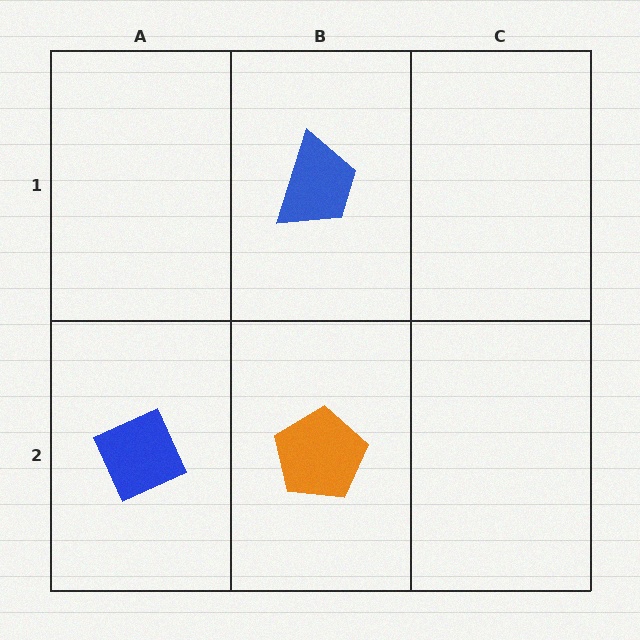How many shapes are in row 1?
1 shape.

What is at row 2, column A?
A blue diamond.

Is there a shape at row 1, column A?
No, that cell is empty.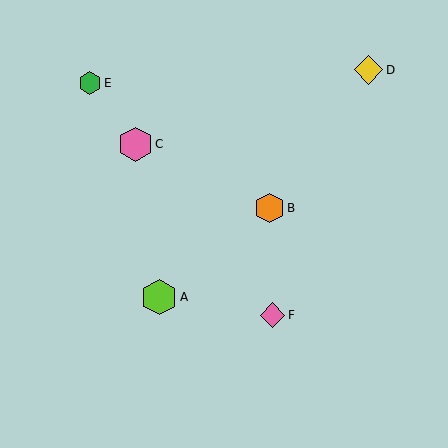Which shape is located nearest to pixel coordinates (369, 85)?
The yellow diamond (labeled D) at (368, 70) is nearest to that location.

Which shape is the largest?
The lime hexagon (labeled A) is the largest.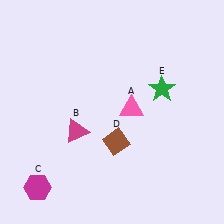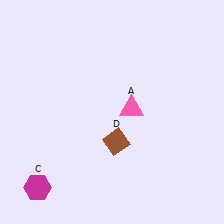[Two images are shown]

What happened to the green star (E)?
The green star (E) was removed in Image 2. It was in the top-right area of Image 1.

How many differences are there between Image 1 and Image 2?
There are 2 differences between the two images.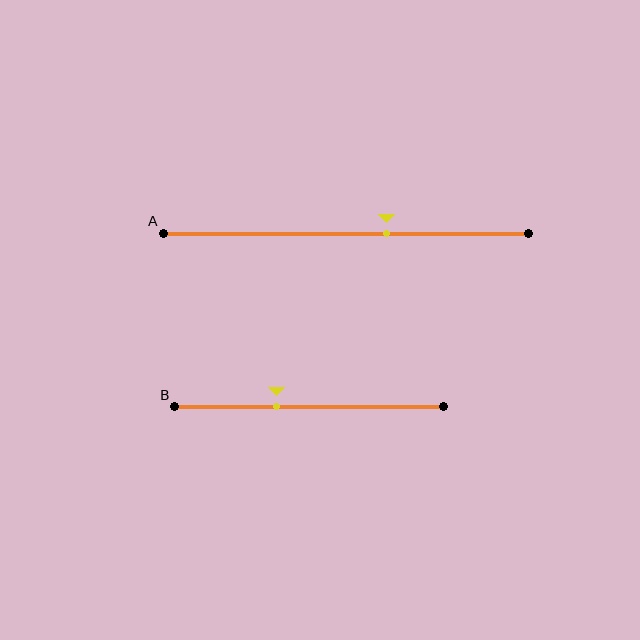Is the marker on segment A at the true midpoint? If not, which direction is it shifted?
No, the marker on segment A is shifted to the right by about 11% of the segment length.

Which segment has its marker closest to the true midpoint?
Segment A has its marker closest to the true midpoint.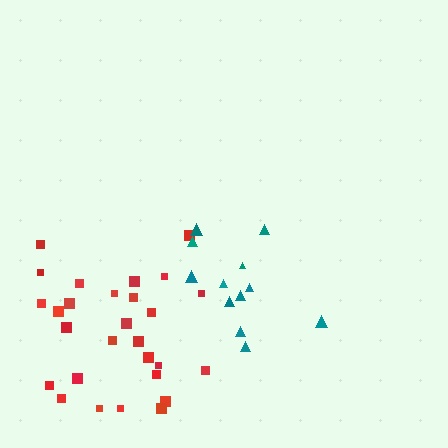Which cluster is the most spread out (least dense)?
Red.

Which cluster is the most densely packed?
Teal.